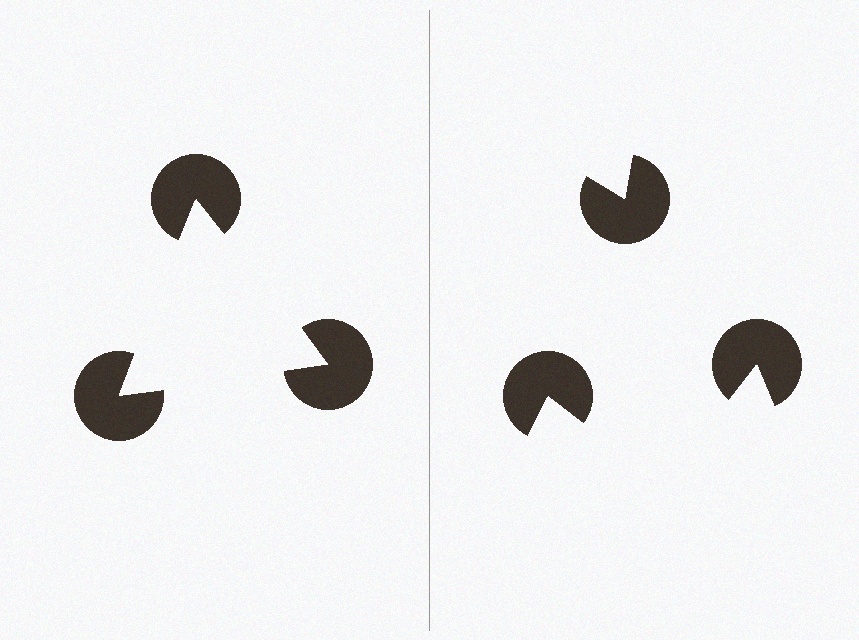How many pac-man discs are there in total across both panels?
6 — 3 on each side.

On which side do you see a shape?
An illusory triangle appears on the left side. On the right side the wedge cuts are rotated, so no coherent shape forms.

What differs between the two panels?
The pac-man discs are positioned identically on both sides; only the wedge orientations differ. On the left they align to a triangle; on the right they are misaligned.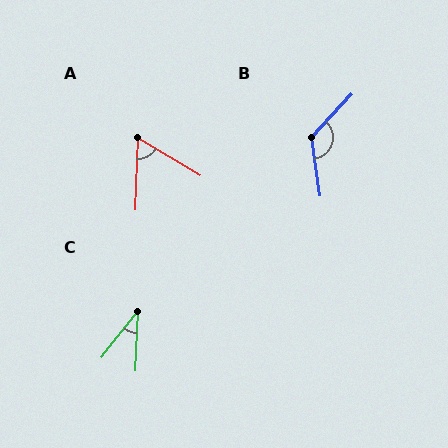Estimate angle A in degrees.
Approximately 61 degrees.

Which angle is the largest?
B, at approximately 129 degrees.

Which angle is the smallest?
C, at approximately 36 degrees.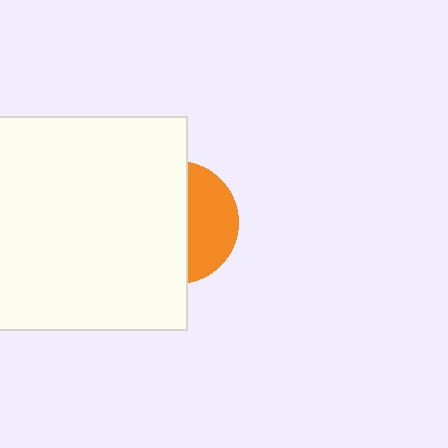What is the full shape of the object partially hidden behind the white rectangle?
The partially hidden object is an orange circle.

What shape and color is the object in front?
The object in front is a white rectangle.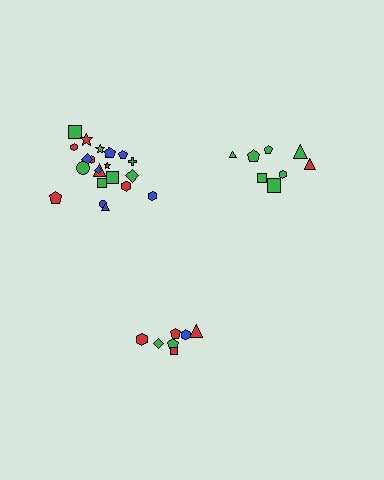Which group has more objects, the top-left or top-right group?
The top-left group.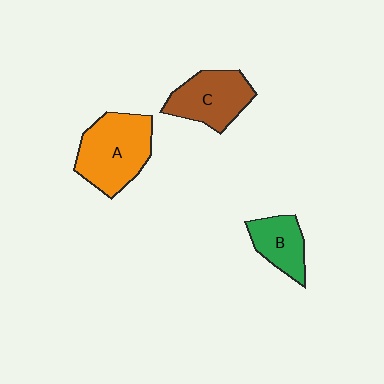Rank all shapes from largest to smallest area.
From largest to smallest: A (orange), C (brown), B (green).